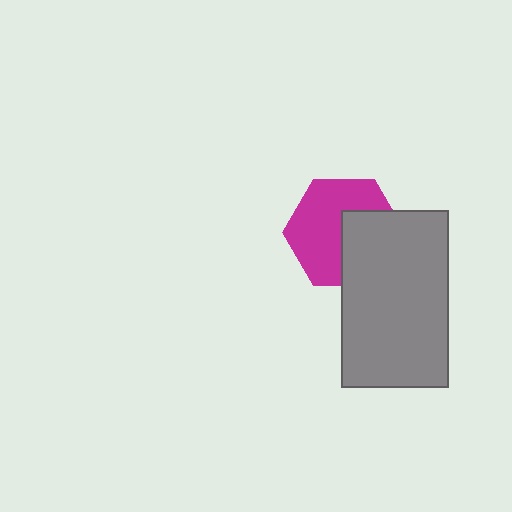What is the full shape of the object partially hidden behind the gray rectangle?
The partially hidden object is a magenta hexagon.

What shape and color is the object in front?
The object in front is a gray rectangle.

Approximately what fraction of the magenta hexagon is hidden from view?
Roughly 40% of the magenta hexagon is hidden behind the gray rectangle.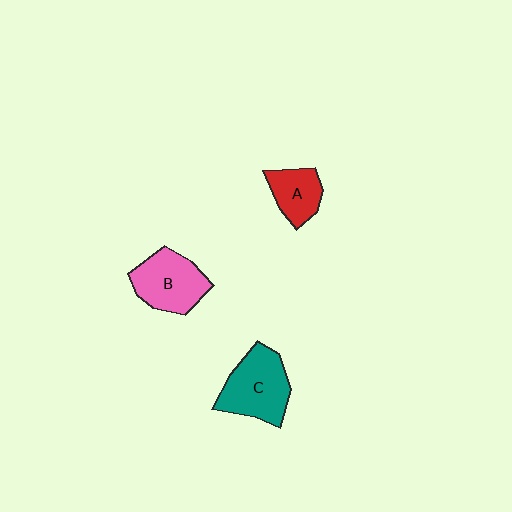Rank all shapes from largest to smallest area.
From largest to smallest: C (teal), B (pink), A (red).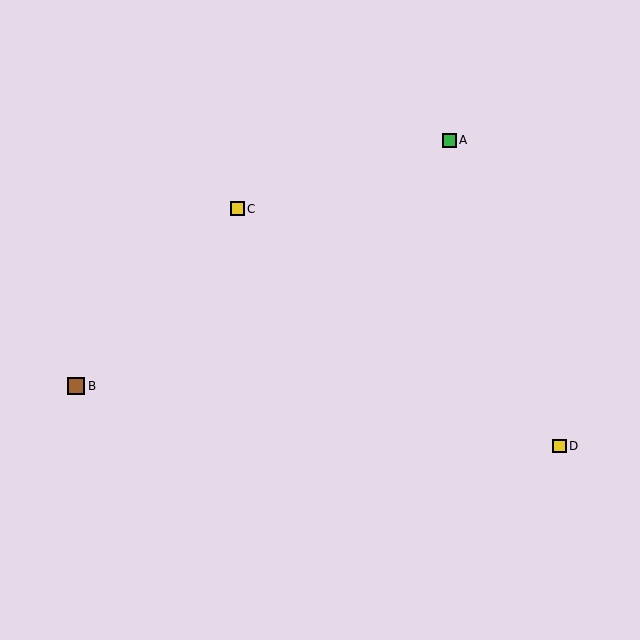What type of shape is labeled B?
Shape B is a brown square.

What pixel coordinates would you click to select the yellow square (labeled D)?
Click at (559, 446) to select the yellow square D.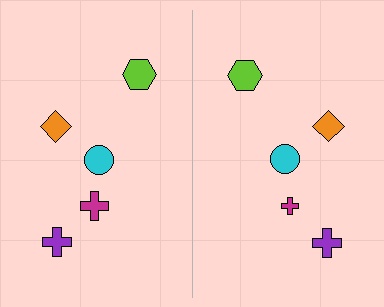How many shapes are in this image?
There are 10 shapes in this image.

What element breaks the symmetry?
The magenta cross on the right side has a different size than its mirror counterpart.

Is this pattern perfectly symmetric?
No, the pattern is not perfectly symmetric. The magenta cross on the right side has a different size than its mirror counterpart.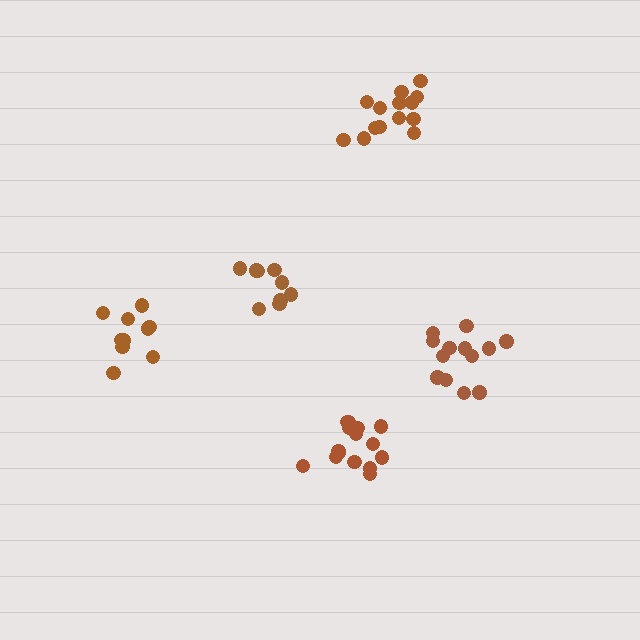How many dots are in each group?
Group 1: 14 dots, Group 2: 10 dots, Group 3: 10 dots, Group 4: 15 dots, Group 5: 13 dots (62 total).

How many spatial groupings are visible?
There are 5 spatial groupings.